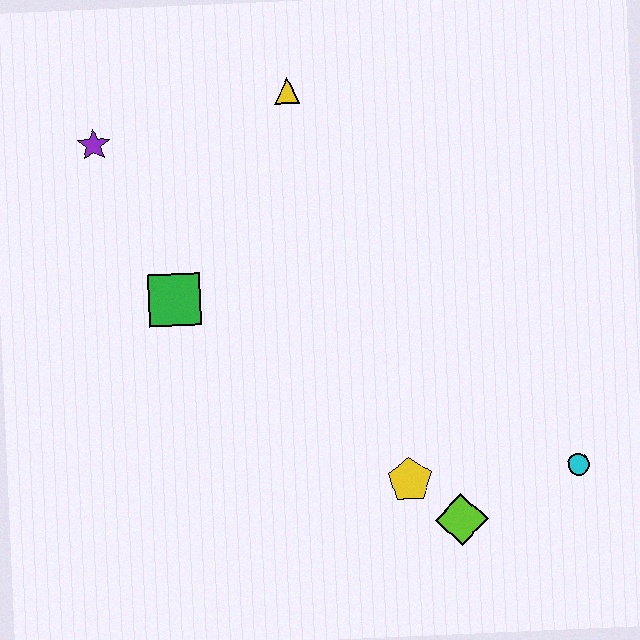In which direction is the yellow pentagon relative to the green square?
The yellow pentagon is to the right of the green square.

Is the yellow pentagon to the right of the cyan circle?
No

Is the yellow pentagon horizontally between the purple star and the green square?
No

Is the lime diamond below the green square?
Yes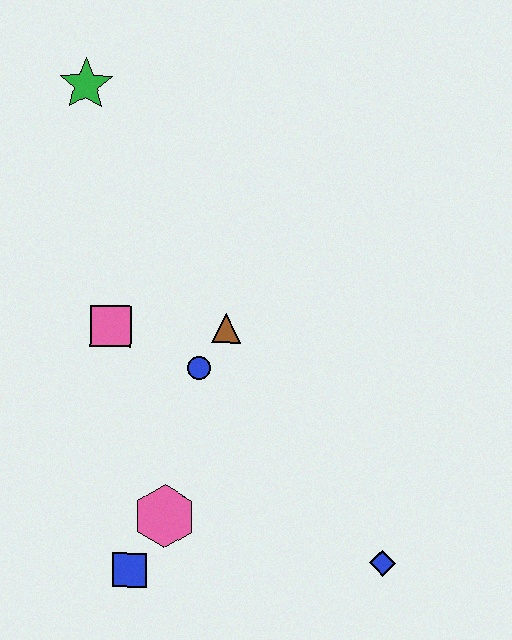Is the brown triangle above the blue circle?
Yes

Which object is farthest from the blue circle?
The green star is farthest from the blue circle.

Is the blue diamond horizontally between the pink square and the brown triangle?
No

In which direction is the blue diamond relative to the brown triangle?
The blue diamond is below the brown triangle.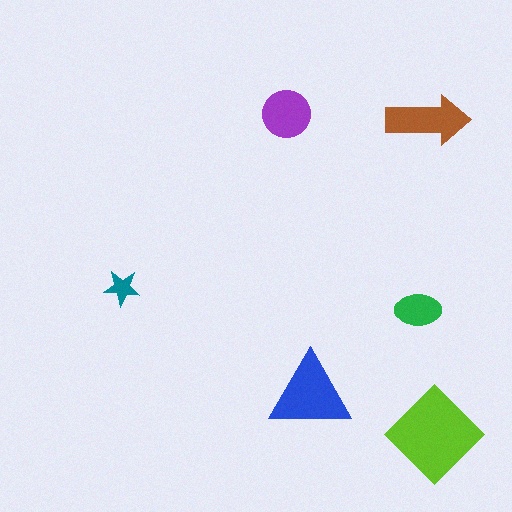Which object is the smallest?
The teal star.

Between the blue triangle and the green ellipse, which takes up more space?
The blue triangle.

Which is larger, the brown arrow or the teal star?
The brown arrow.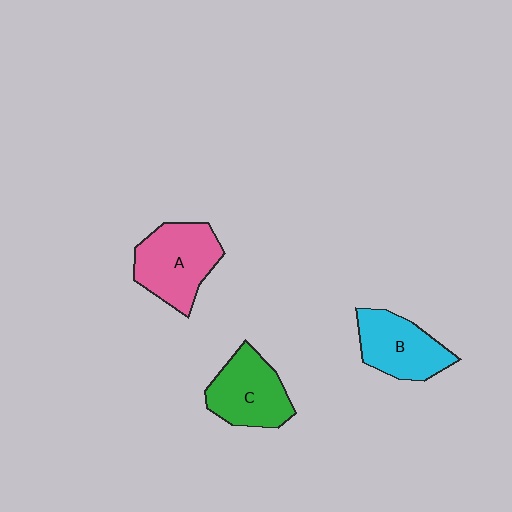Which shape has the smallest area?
Shape B (cyan).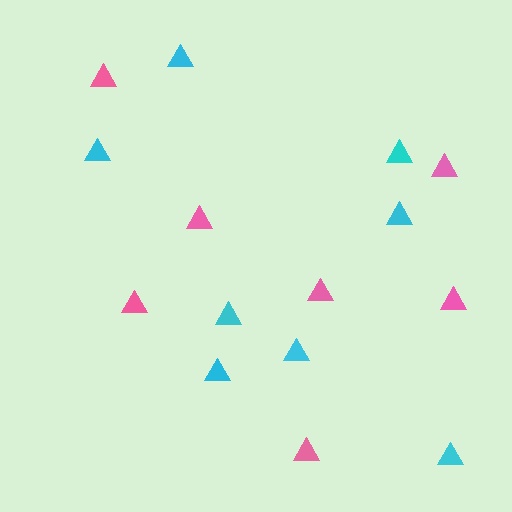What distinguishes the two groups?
There are 2 groups: one group of pink triangles (7) and one group of cyan triangles (8).